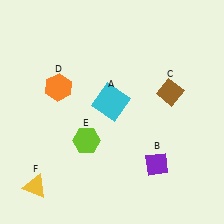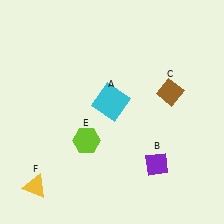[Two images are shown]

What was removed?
The orange hexagon (D) was removed in Image 2.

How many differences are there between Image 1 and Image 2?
There is 1 difference between the two images.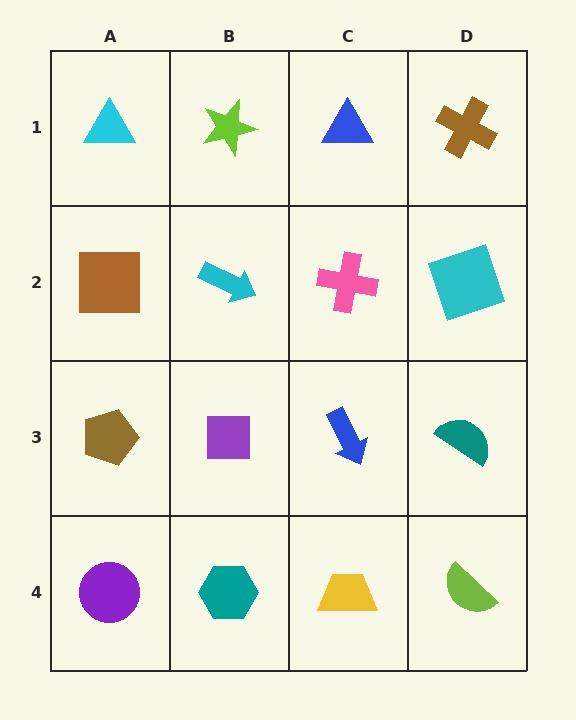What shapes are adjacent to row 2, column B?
A lime star (row 1, column B), a purple square (row 3, column B), a brown square (row 2, column A), a pink cross (row 2, column C).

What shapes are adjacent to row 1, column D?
A cyan square (row 2, column D), a blue triangle (row 1, column C).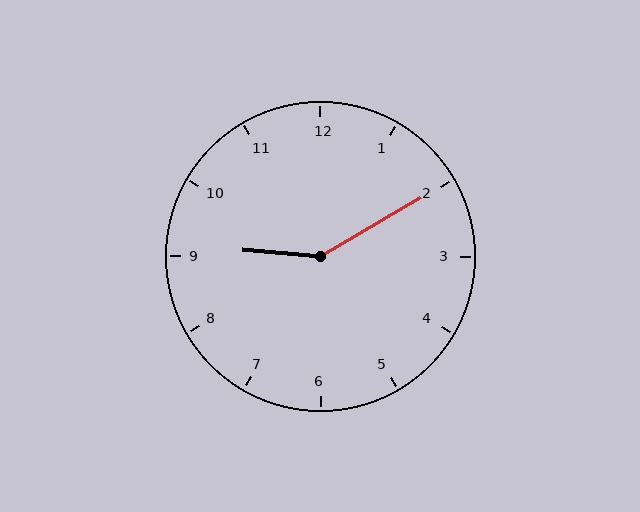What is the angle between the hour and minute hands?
Approximately 145 degrees.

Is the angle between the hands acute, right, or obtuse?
It is obtuse.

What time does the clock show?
9:10.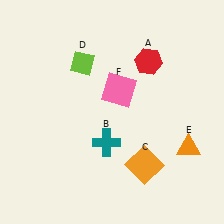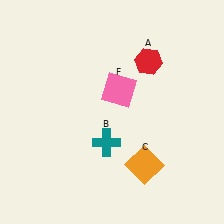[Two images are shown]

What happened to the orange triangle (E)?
The orange triangle (E) was removed in Image 2. It was in the bottom-right area of Image 1.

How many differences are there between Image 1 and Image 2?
There are 2 differences between the two images.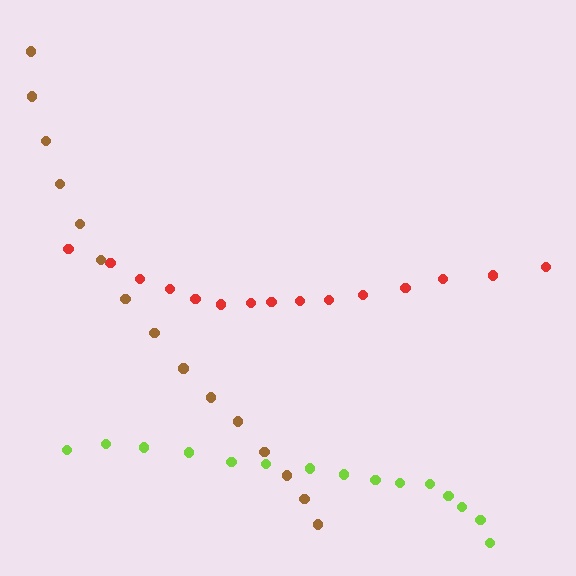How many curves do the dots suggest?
There are 3 distinct paths.